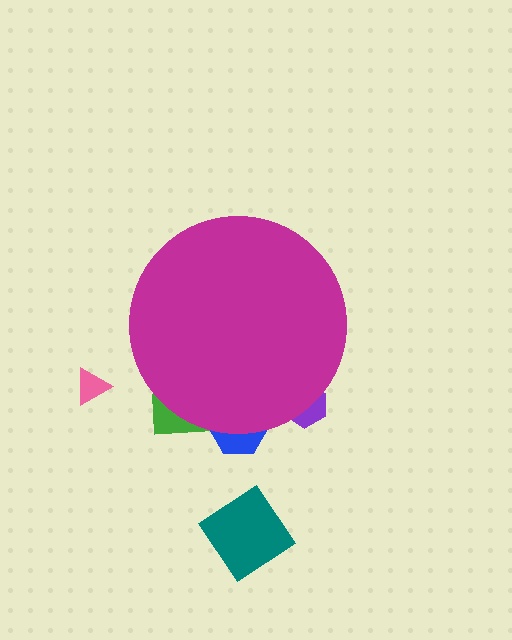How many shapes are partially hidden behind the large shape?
3 shapes are partially hidden.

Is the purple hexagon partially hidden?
Yes, the purple hexagon is partially hidden behind the magenta circle.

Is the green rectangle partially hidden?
Yes, the green rectangle is partially hidden behind the magenta circle.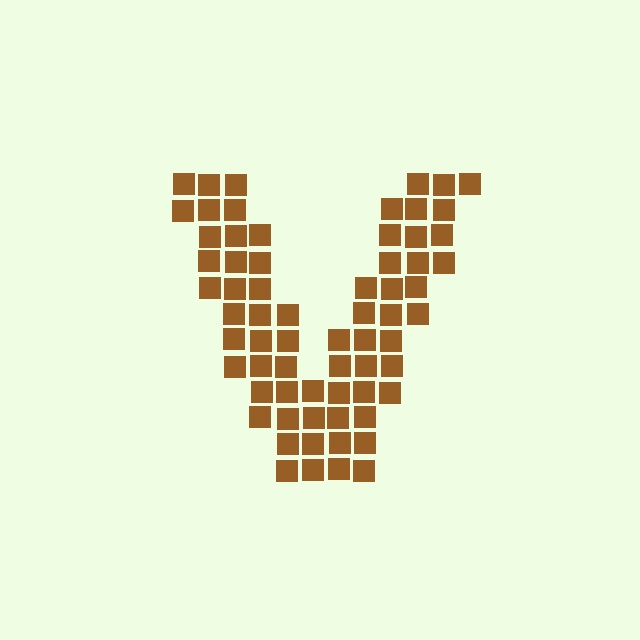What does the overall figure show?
The overall figure shows the letter V.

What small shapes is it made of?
It is made of small squares.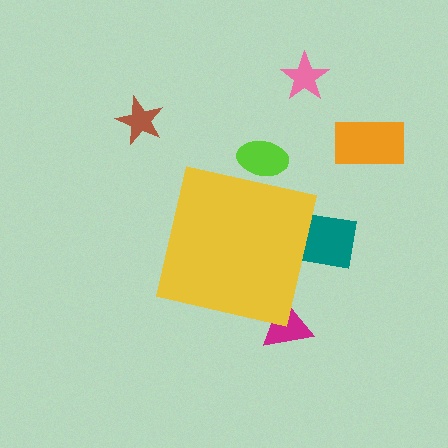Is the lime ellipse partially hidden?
Yes, the lime ellipse is partially hidden behind the yellow square.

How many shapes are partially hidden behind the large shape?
3 shapes are partially hidden.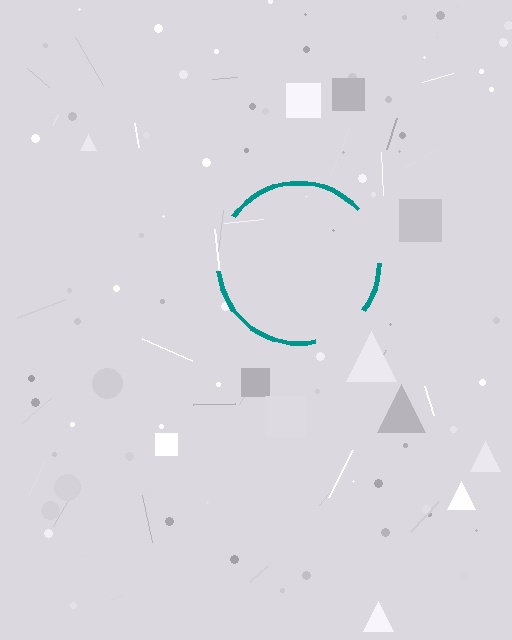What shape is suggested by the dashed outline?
The dashed outline suggests a circle.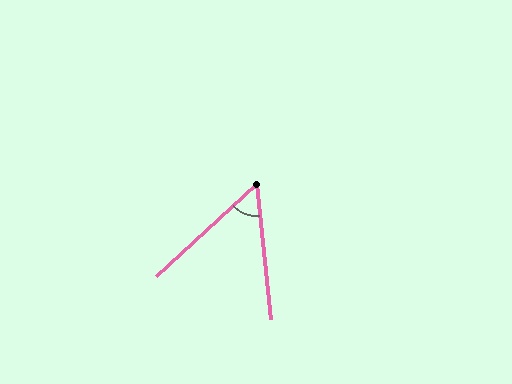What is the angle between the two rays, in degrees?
Approximately 54 degrees.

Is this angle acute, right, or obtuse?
It is acute.